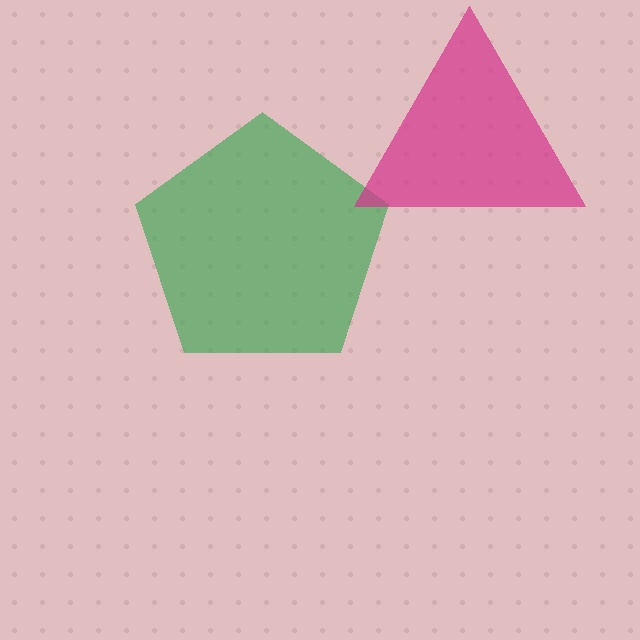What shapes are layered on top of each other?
The layered shapes are: a green pentagon, a magenta triangle.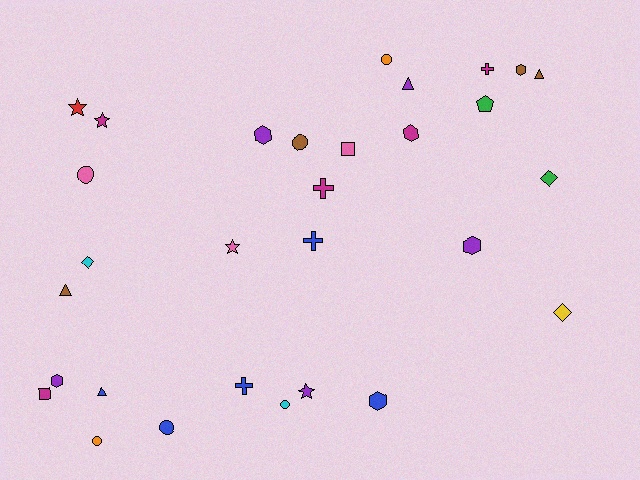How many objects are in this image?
There are 30 objects.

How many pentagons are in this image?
There is 1 pentagon.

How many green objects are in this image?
There are 2 green objects.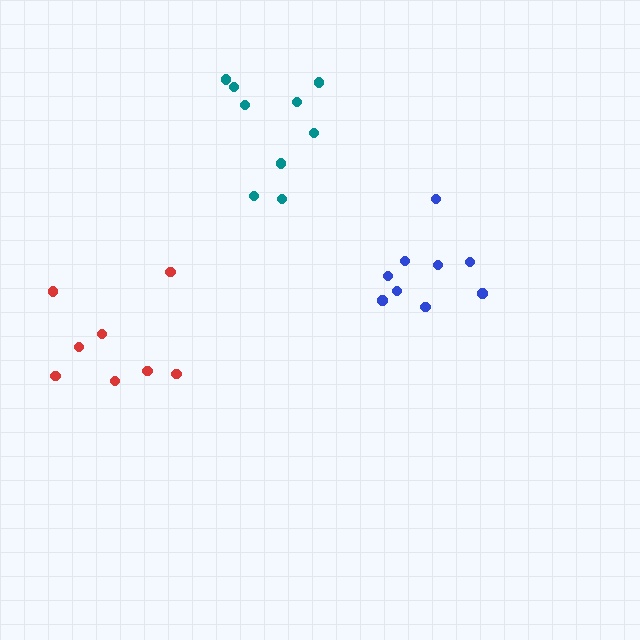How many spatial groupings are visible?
There are 3 spatial groupings.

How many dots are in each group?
Group 1: 9 dots, Group 2: 9 dots, Group 3: 8 dots (26 total).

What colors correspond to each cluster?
The clusters are colored: blue, teal, red.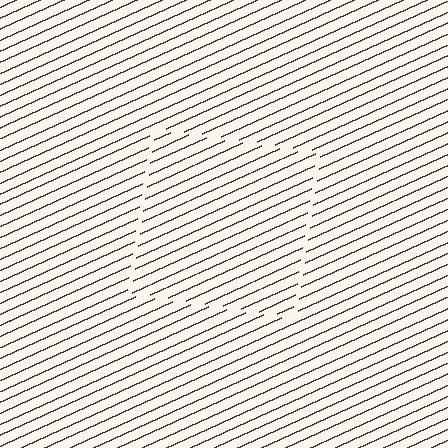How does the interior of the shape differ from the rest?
The interior of the shape contains the same grating, shifted by half a period — the contour is defined by the phase discontinuity where line-ends from the inner and outer gratings abut.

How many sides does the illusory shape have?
4 sides — the line-ends trace a square.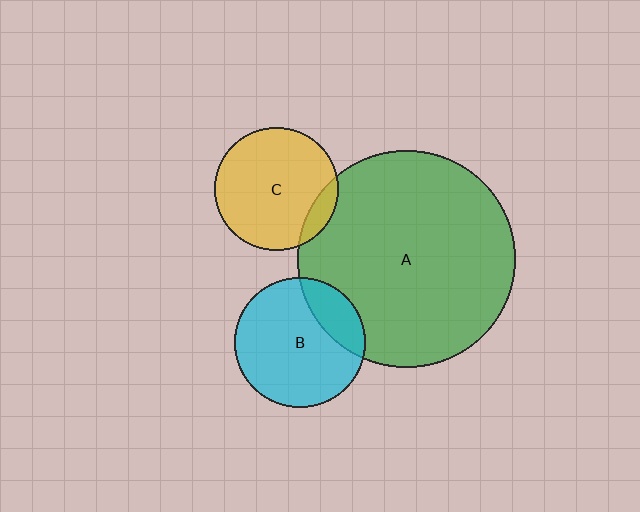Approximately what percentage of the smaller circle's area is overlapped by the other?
Approximately 20%.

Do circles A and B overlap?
Yes.